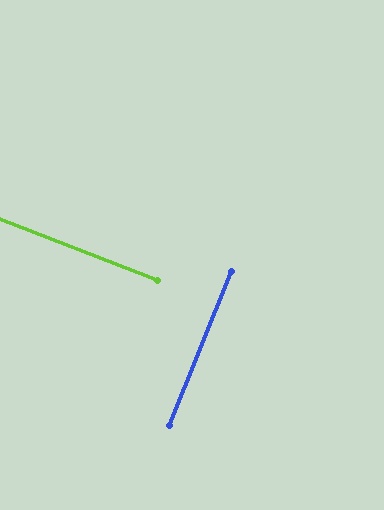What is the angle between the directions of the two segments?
Approximately 89 degrees.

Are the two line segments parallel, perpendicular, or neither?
Perpendicular — they meet at approximately 89°.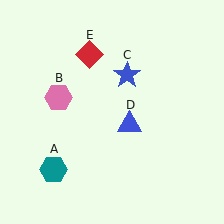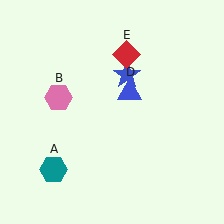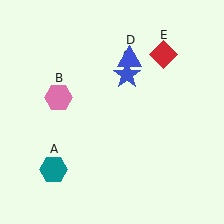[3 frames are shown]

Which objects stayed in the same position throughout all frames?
Teal hexagon (object A) and pink hexagon (object B) and blue star (object C) remained stationary.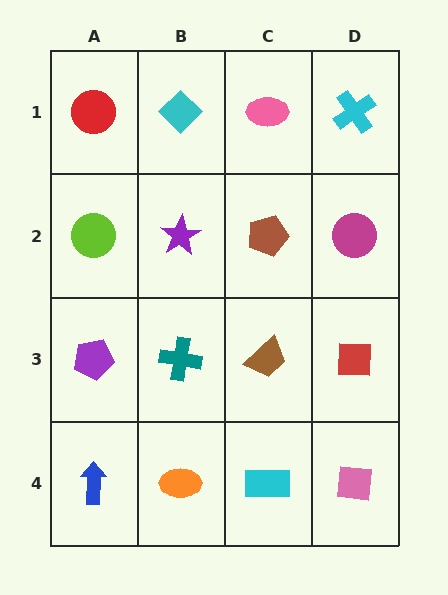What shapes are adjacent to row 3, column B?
A purple star (row 2, column B), an orange ellipse (row 4, column B), a purple pentagon (row 3, column A), a brown trapezoid (row 3, column C).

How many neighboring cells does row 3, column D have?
3.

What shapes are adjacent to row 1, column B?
A purple star (row 2, column B), a red circle (row 1, column A), a pink ellipse (row 1, column C).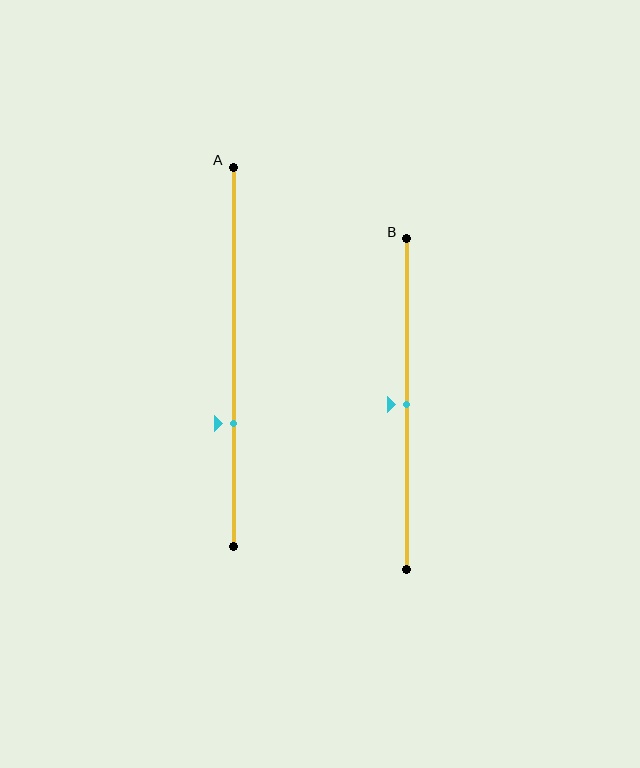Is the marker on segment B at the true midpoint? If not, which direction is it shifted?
Yes, the marker on segment B is at the true midpoint.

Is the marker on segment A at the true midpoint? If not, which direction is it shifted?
No, the marker on segment A is shifted downward by about 17% of the segment length.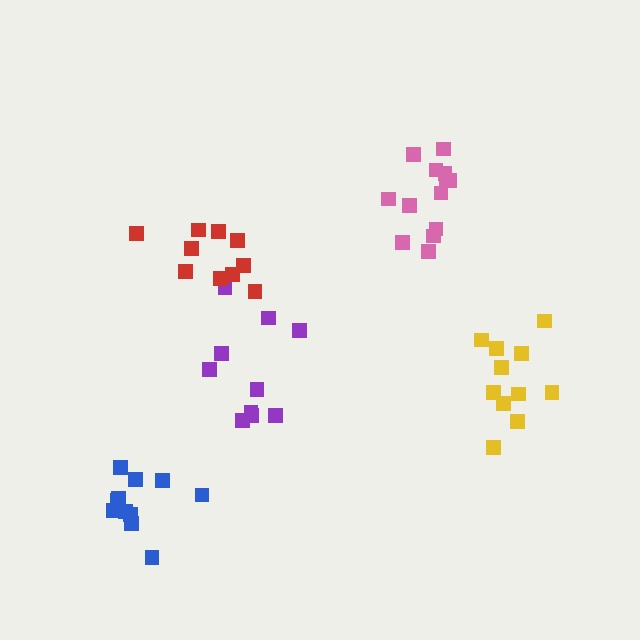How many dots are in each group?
Group 1: 11 dots, Group 2: 10 dots, Group 3: 10 dots, Group 4: 13 dots, Group 5: 11 dots (55 total).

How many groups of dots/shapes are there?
There are 5 groups.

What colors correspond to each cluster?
The clusters are colored: yellow, purple, red, pink, blue.